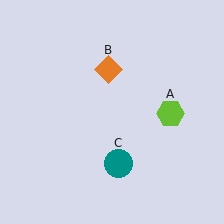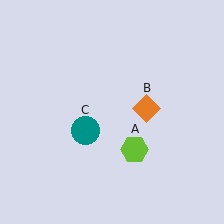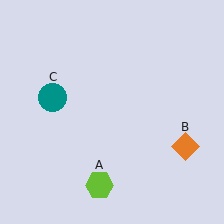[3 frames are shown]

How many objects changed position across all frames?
3 objects changed position: lime hexagon (object A), orange diamond (object B), teal circle (object C).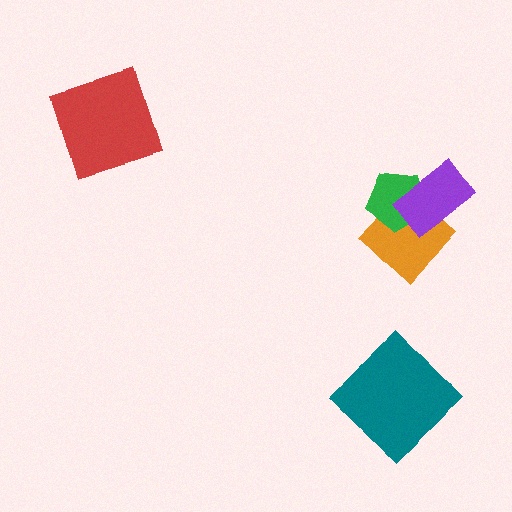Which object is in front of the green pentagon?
The purple rectangle is in front of the green pentagon.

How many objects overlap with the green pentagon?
2 objects overlap with the green pentagon.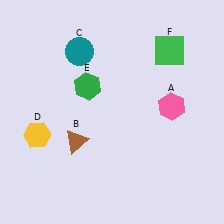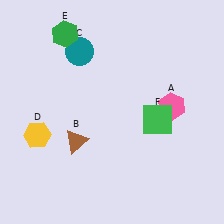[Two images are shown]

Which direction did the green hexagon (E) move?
The green hexagon (E) moved up.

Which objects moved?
The objects that moved are: the green hexagon (E), the green square (F).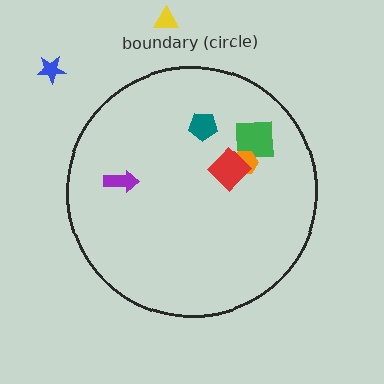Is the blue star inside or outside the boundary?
Outside.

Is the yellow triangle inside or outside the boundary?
Outside.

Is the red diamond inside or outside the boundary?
Inside.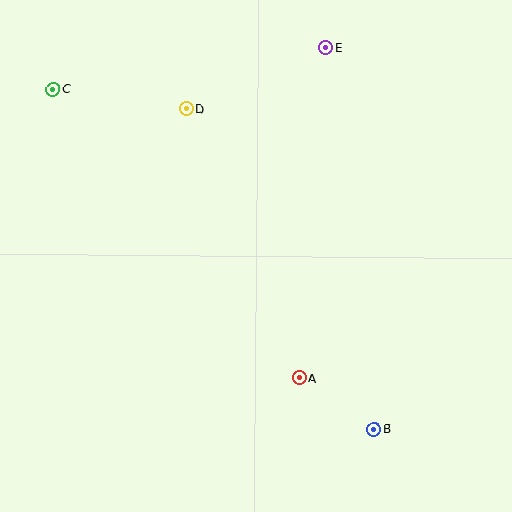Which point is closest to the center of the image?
Point A at (299, 378) is closest to the center.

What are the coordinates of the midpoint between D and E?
The midpoint between D and E is at (256, 78).